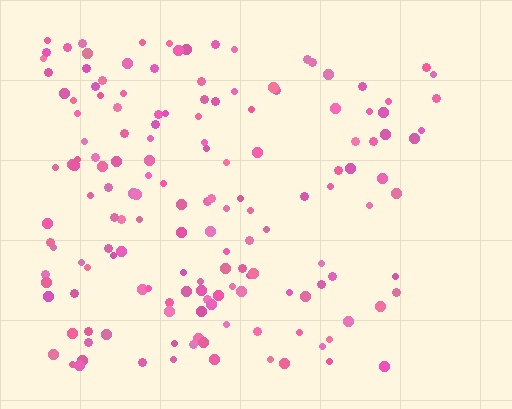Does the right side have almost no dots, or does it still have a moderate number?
Still a moderate number, just noticeably fewer than the left.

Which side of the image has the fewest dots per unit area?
The right.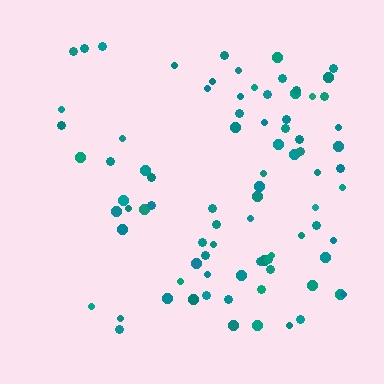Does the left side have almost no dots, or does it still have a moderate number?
Still a moderate number, just noticeably fewer than the right.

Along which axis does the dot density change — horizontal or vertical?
Horizontal.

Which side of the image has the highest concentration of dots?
The right.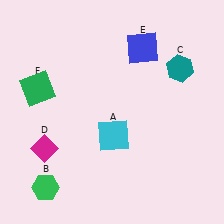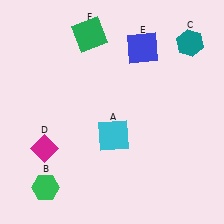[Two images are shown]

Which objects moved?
The objects that moved are: the teal hexagon (C), the green square (F).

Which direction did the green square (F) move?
The green square (F) moved up.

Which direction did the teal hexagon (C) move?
The teal hexagon (C) moved up.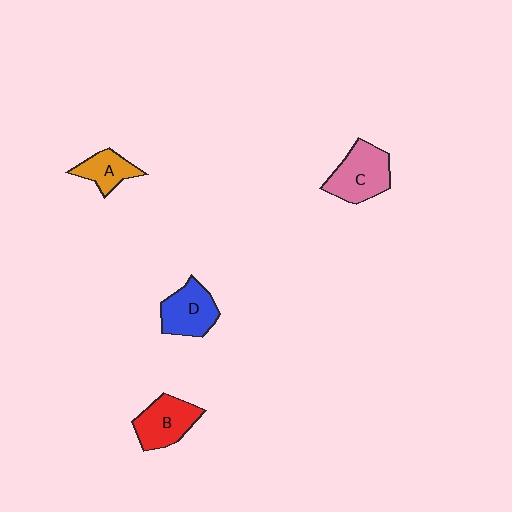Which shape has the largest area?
Shape C (pink).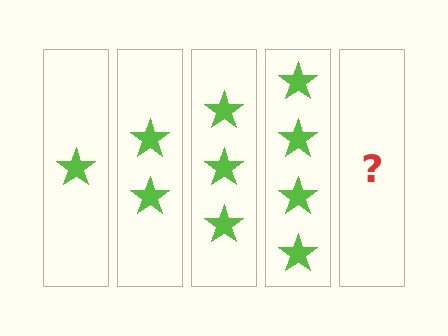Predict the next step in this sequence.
The next step is 5 stars.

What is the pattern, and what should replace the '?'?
The pattern is that each step adds one more star. The '?' should be 5 stars.